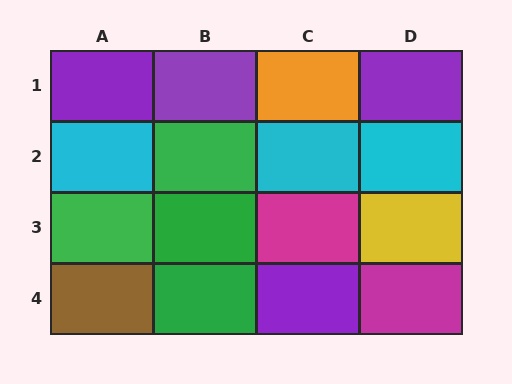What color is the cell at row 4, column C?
Purple.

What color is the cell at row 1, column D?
Purple.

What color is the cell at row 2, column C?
Cyan.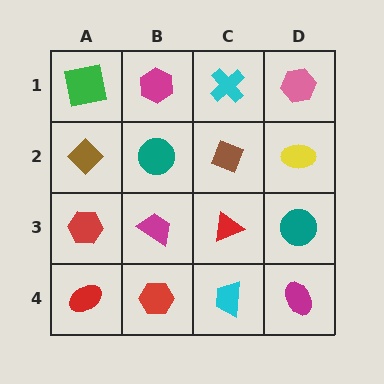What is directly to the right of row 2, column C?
A yellow ellipse.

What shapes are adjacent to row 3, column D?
A yellow ellipse (row 2, column D), a magenta ellipse (row 4, column D), a red triangle (row 3, column C).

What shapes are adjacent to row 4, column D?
A teal circle (row 3, column D), a cyan trapezoid (row 4, column C).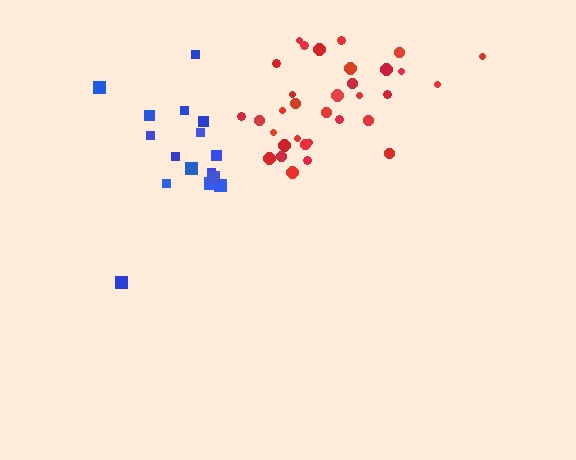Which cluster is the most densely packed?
Red.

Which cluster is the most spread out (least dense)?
Blue.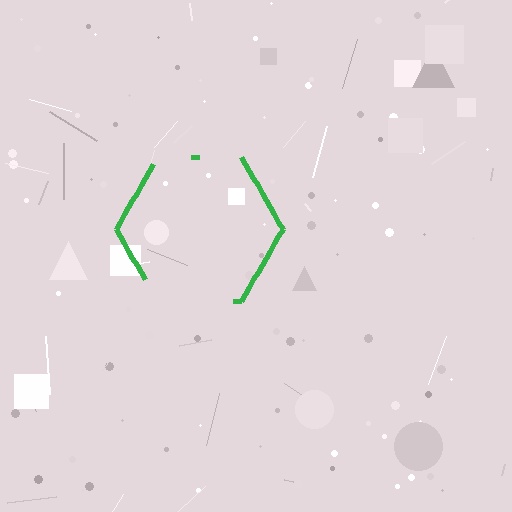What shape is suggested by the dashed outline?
The dashed outline suggests a hexagon.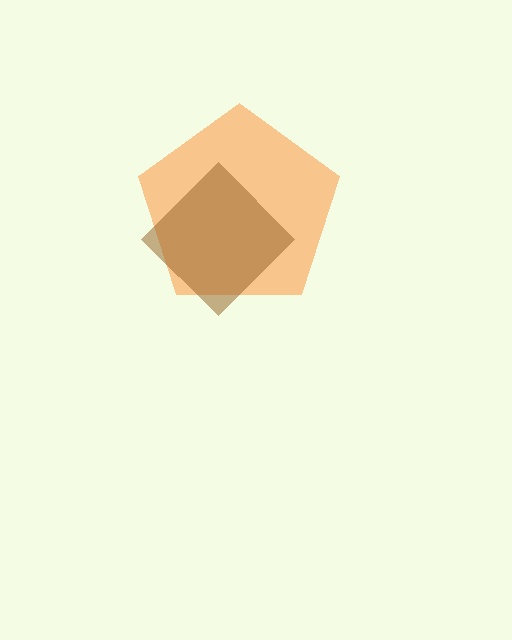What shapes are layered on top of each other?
The layered shapes are: an orange pentagon, a brown diamond.